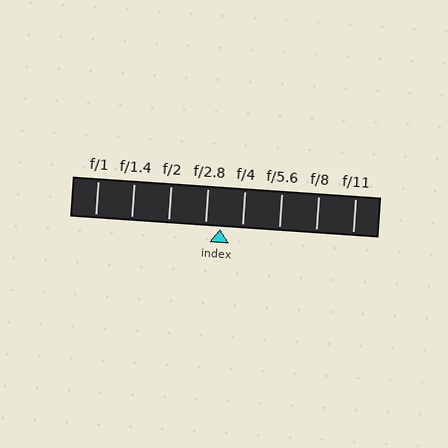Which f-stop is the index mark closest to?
The index mark is closest to f/2.8.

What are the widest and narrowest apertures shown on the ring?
The widest aperture shown is f/1 and the narrowest is f/11.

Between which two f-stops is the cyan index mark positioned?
The index mark is between f/2.8 and f/4.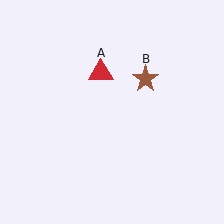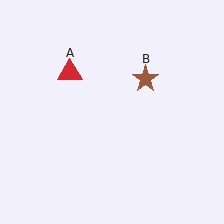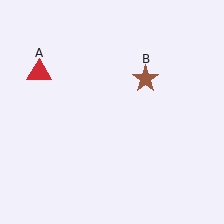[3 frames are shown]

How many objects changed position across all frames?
1 object changed position: red triangle (object A).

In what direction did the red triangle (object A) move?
The red triangle (object A) moved left.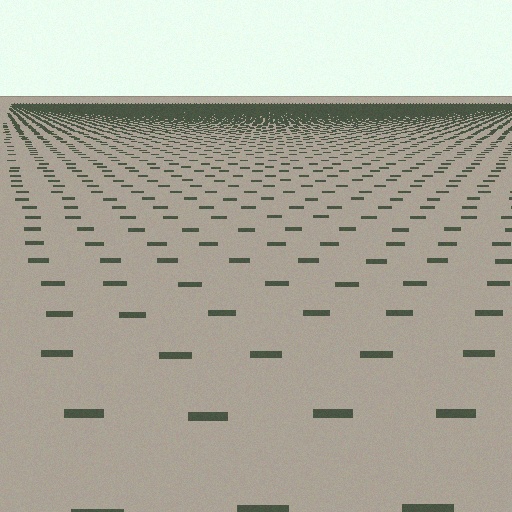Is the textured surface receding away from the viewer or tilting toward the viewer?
The surface is receding away from the viewer. Texture elements get smaller and denser toward the top.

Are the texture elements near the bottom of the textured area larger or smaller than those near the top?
Larger. Near the bottom, elements are closer to the viewer and appear at a bigger on-screen size.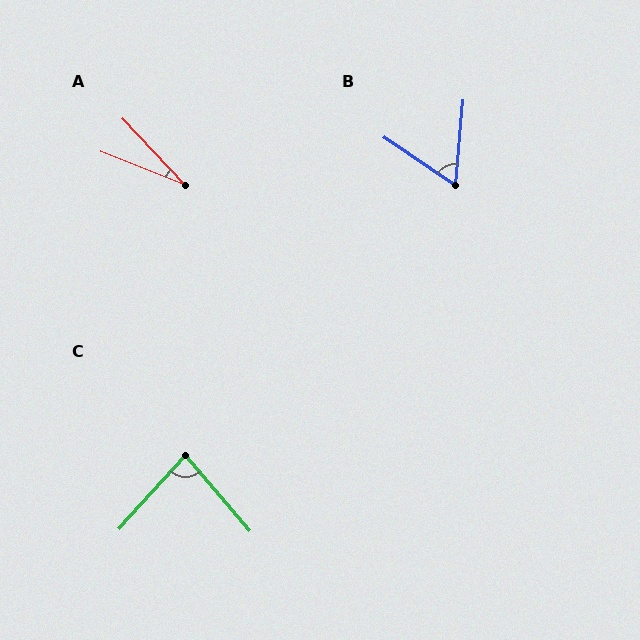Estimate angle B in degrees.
Approximately 61 degrees.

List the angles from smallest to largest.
A (25°), B (61°), C (82°).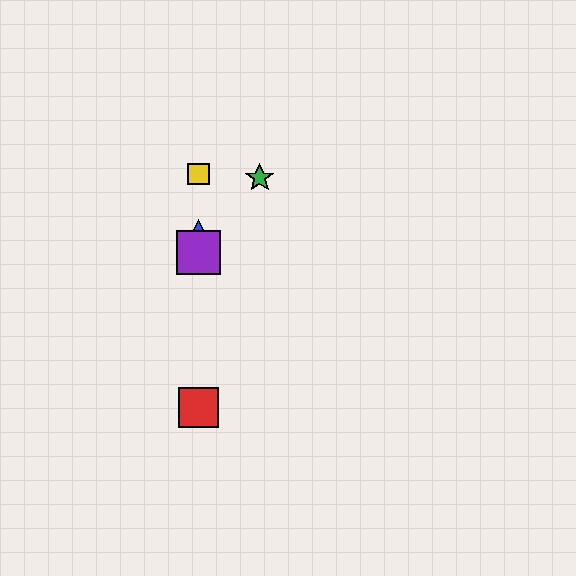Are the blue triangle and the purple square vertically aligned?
Yes, both are at x≈198.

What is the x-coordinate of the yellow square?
The yellow square is at x≈198.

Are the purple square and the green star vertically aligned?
No, the purple square is at x≈198 and the green star is at x≈260.